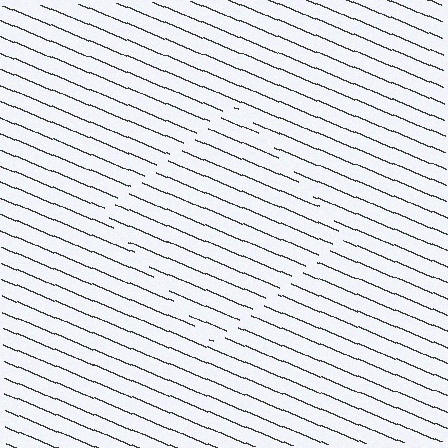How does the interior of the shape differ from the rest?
The interior of the shape contains the same grating, shifted by half a period — the contour is defined by the phase discontinuity where line-ends from the inner and outer gratings abut.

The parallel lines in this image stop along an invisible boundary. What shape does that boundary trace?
An illusory square. The interior of the shape contains the same grating, shifted by half a period — the contour is defined by the phase discontinuity where line-ends from the inner and outer gratings abut.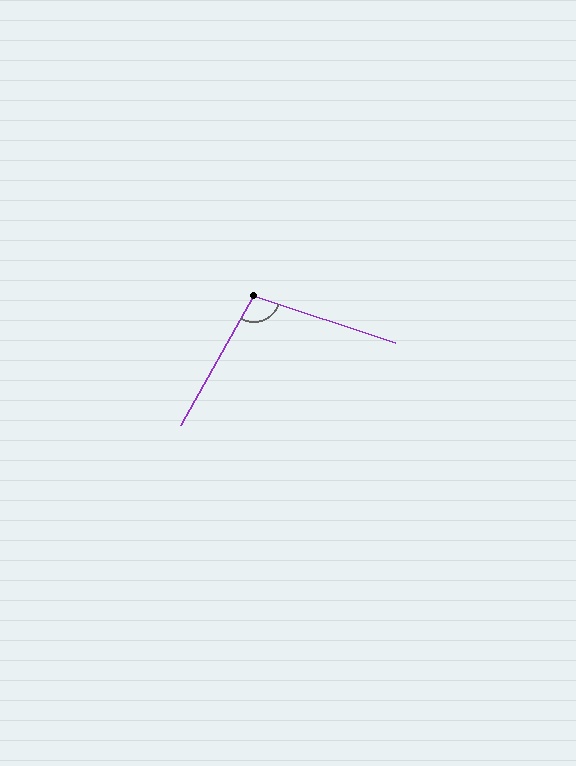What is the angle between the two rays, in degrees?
Approximately 101 degrees.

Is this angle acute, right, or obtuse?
It is obtuse.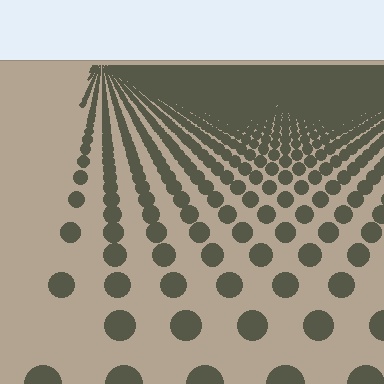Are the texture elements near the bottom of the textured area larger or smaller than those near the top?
Larger. Near the bottom, elements are closer to the viewer and appear at a bigger on-screen size.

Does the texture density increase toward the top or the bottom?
Density increases toward the top.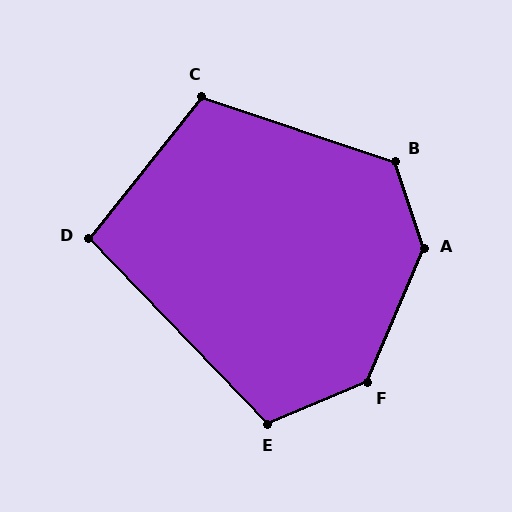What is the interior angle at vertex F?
Approximately 136 degrees (obtuse).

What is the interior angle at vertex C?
Approximately 110 degrees (obtuse).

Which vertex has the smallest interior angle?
D, at approximately 97 degrees.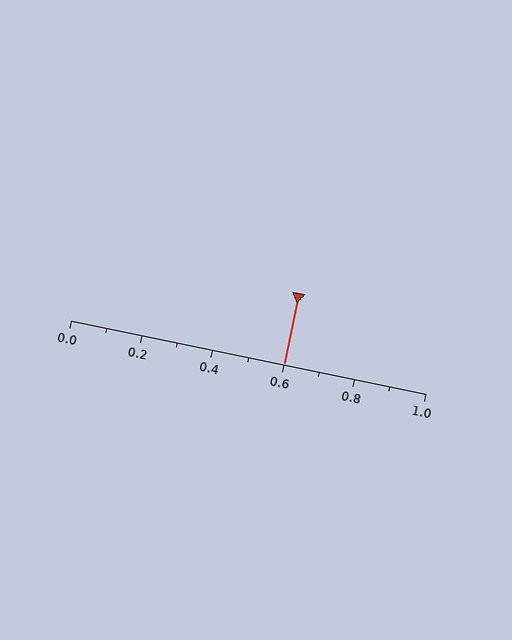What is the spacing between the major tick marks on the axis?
The major ticks are spaced 0.2 apart.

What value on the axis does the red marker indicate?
The marker indicates approximately 0.6.